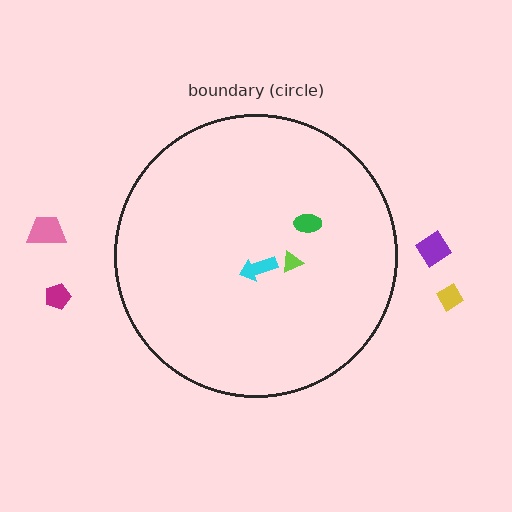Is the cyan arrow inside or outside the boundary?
Inside.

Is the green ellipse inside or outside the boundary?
Inside.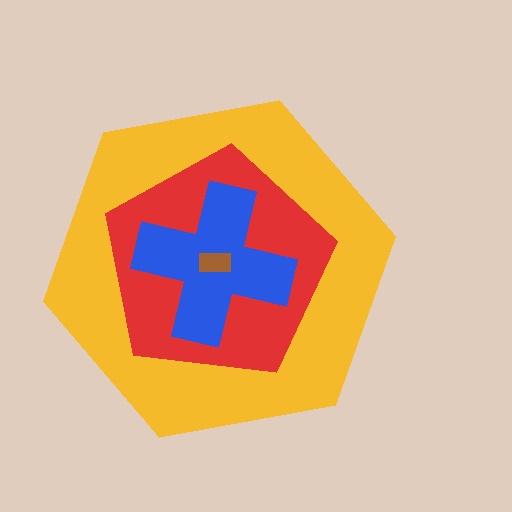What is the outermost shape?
The yellow hexagon.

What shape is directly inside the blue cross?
The brown rectangle.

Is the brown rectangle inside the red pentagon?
Yes.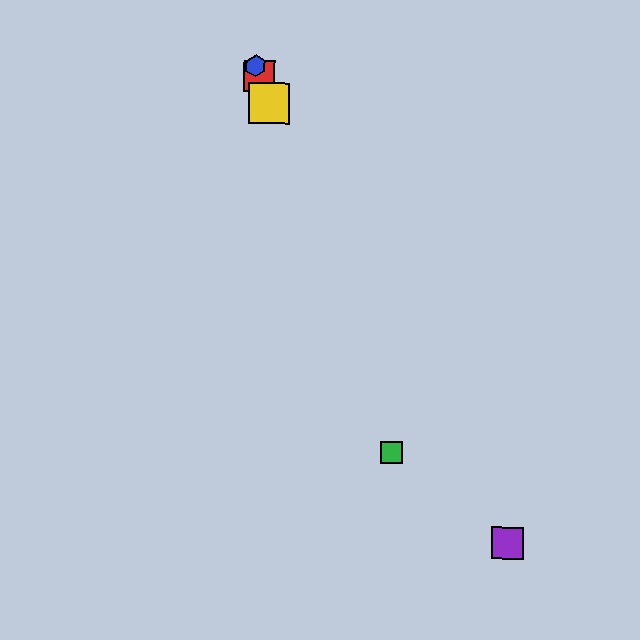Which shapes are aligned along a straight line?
The red square, the blue hexagon, the green square, the yellow square are aligned along a straight line.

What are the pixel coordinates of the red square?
The red square is at (260, 76).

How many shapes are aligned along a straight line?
4 shapes (the red square, the blue hexagon, the green square, the yellow square) are aligned along a straight line.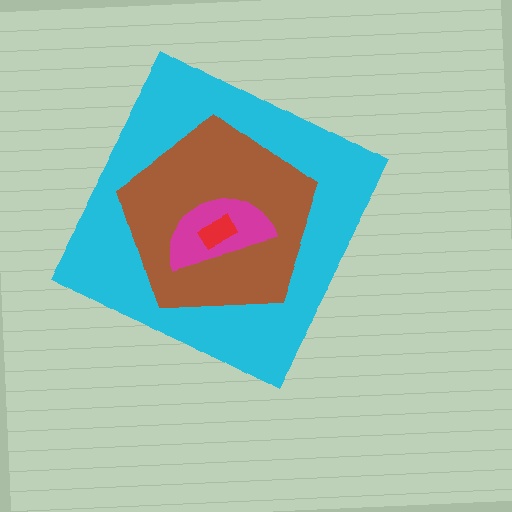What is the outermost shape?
The cyan diamond.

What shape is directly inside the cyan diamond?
The brown pentagon.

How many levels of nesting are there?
4.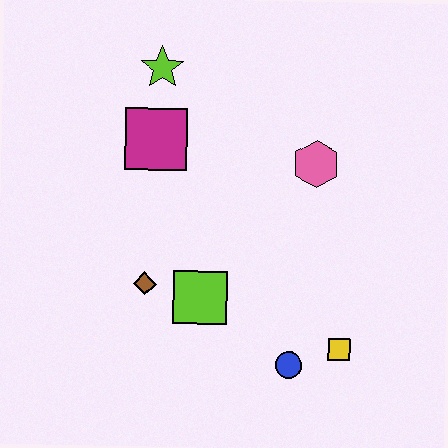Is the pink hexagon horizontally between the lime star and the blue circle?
No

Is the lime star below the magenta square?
No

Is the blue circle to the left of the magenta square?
No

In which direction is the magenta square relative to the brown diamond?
The magenta square is above the brown diamond.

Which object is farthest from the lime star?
The yellow square is farthest from the lime star.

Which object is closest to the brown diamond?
The lime square is closest to the brown diamond.